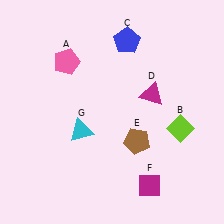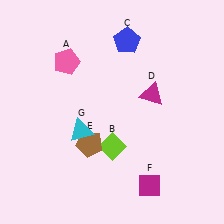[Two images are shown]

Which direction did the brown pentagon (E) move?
The brown pentagon (E) moved left.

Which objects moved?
The objects that moved are: the lime diamond (B), the brown pentagon (E).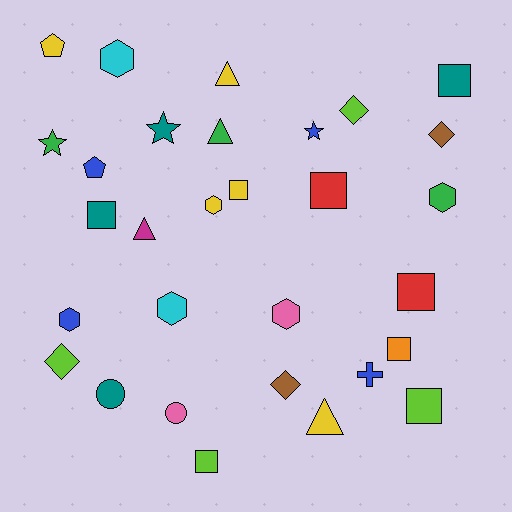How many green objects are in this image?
There are 3 green objects.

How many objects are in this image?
There are 30 objects.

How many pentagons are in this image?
There are 2 pentagons.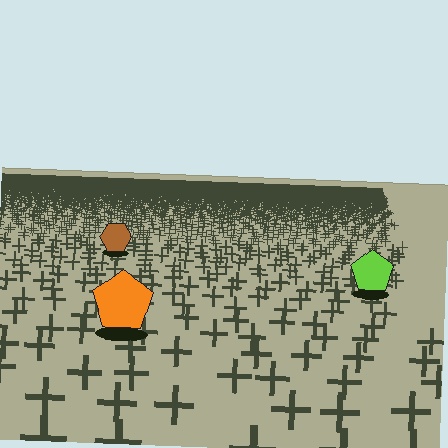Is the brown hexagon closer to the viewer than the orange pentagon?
No. The orange pentagon is closer — you can tell from the texture gradient: the ground texture is coarser near it.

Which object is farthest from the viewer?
The brown hexagon is farthest from the viewer. It appears smaller and the ground texture around it is denser.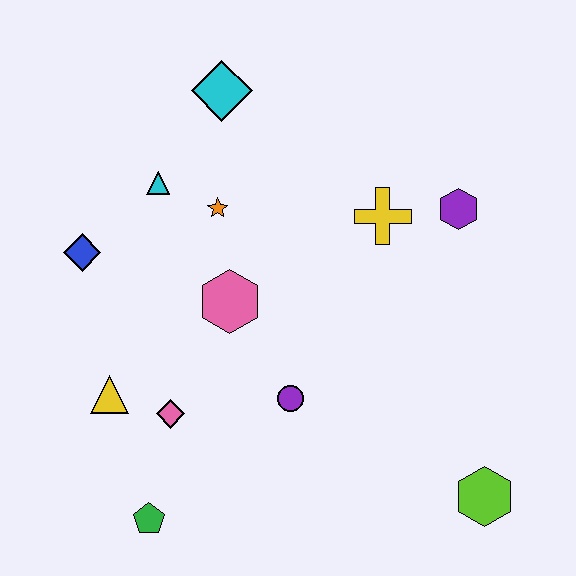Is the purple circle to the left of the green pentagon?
No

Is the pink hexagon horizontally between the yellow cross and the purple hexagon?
No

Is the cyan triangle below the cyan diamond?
Yes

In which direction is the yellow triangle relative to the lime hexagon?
The yellow triangle is to the left of the lime hexagon.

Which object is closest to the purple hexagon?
The yellow cross is closest to the purple hexagon.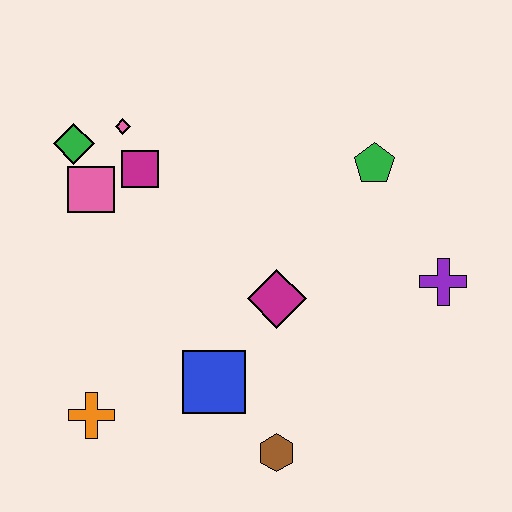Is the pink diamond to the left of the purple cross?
Yes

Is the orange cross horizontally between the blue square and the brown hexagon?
No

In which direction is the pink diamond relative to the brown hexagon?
The pink diamond is above the brown hexagon.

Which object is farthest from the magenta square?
The purple cross is farthest from the magenta square.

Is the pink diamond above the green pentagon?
Yes